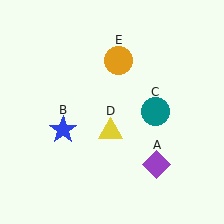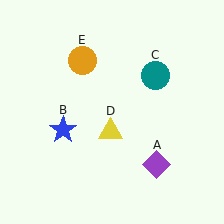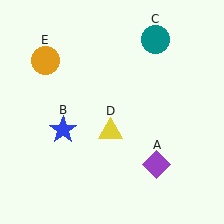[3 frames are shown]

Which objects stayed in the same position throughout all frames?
Purple diamond (object A) and blue star (object B) and yellow triangle (object D) remained stationary.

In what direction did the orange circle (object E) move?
The orange circle (object E) moved left.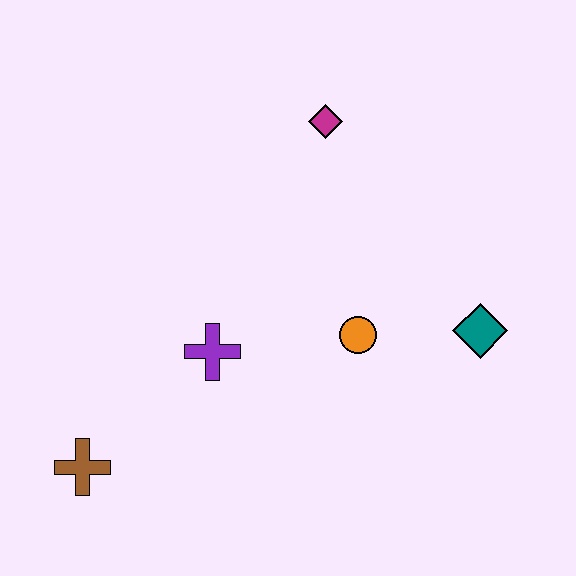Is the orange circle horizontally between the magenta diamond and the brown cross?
No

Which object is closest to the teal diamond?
The orange circle is closest to the teal diamond.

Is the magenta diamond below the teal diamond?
No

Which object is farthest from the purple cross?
The teal diamond is farthest from the purple cross.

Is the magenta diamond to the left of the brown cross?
No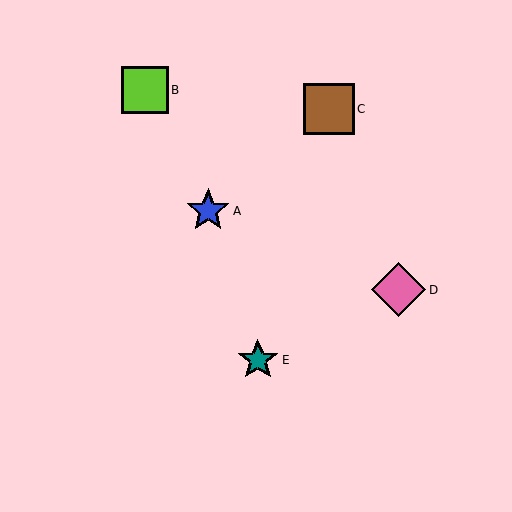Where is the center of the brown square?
The center of the brown square is at (329, 109).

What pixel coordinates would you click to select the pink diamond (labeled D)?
Click at (399, 290) to select the pink diamond D.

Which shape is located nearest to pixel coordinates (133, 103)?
The lime square (labeled B) at (145, 90) is nearest to that location.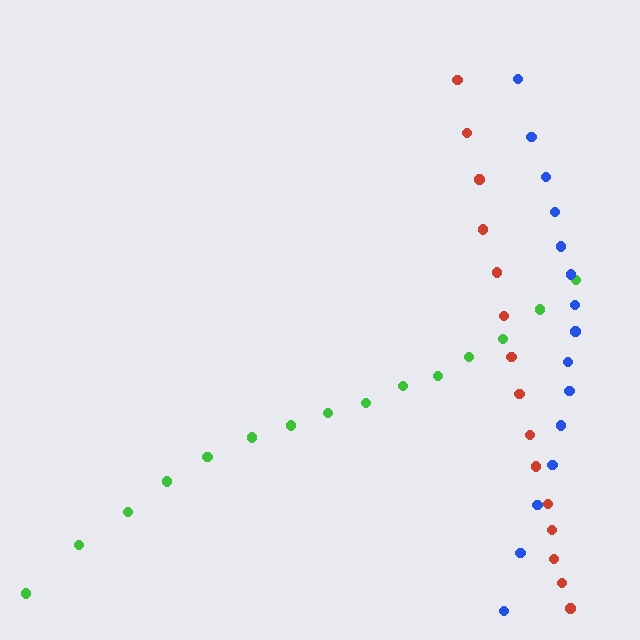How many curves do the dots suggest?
There are 3 distinct paths.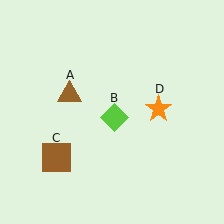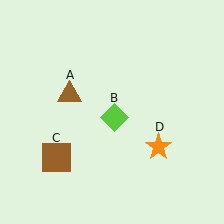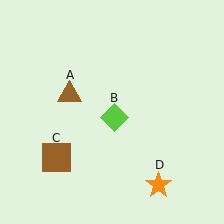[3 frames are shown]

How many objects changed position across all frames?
1 object changed position: orange star (object D).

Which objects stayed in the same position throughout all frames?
Brown triangle (object A) and lime diamond (object B) and brown square (object C) remained stationary.